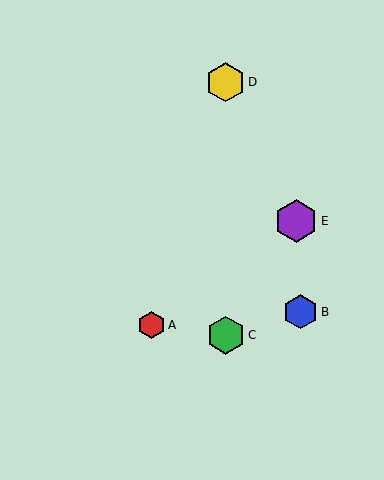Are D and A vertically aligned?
No, D is at x≈226 and A is at x≈151.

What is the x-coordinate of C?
Object C is at x≈226.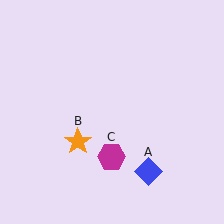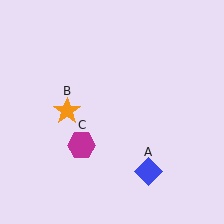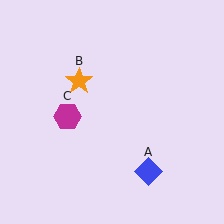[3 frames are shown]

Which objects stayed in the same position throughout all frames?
Blue diamond (object A) remained stationary.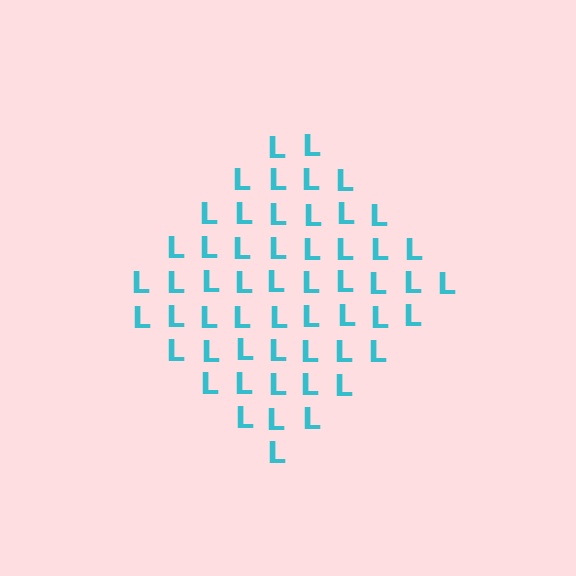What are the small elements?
The small elements are letter L's.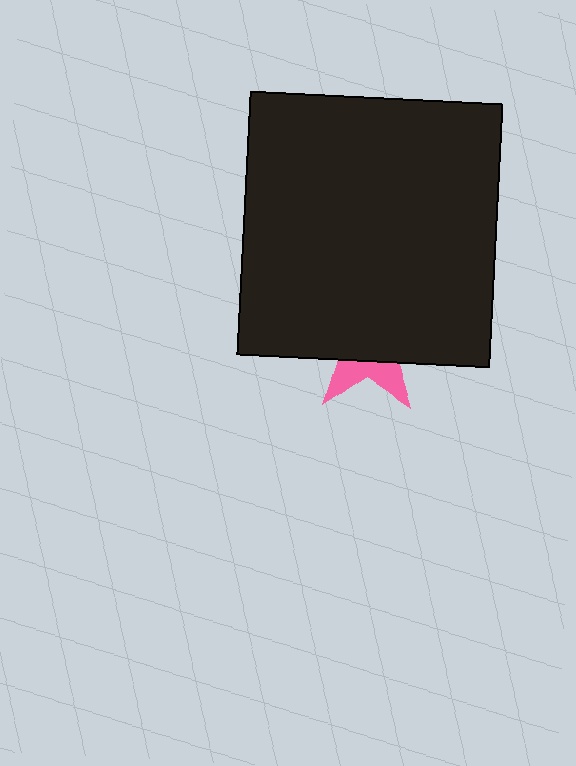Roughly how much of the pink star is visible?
A small part of it is visible (roughly 32%).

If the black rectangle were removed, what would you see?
You would see the complete pink star.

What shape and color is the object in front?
The object in front is a black rectangle.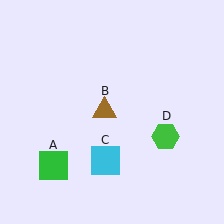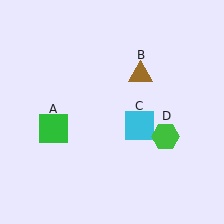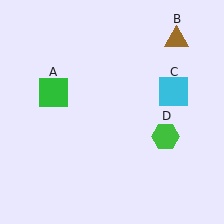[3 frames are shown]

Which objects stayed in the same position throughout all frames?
Green hexagon (object D) remained stationary.